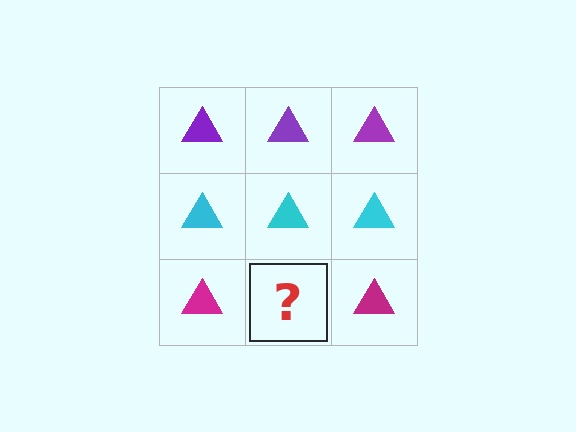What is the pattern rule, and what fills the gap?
The rule is that each row has a consistent color. The gap should be filled with a magenta triangle.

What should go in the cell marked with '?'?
The missing cell should contain a magenta triangle.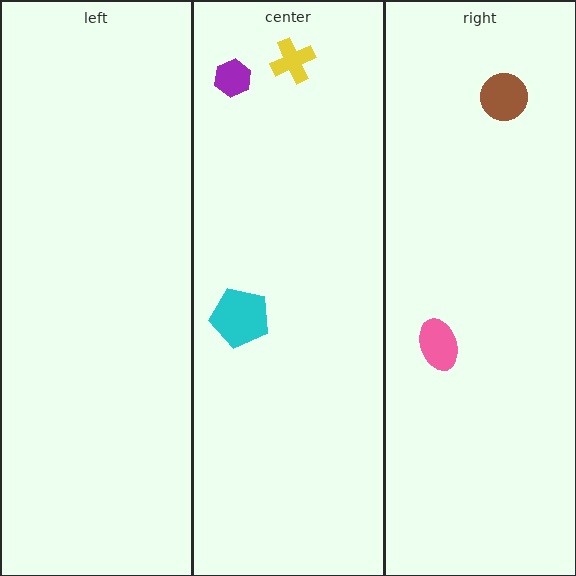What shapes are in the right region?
The brown circle, the pink ellipse.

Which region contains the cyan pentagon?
The center region.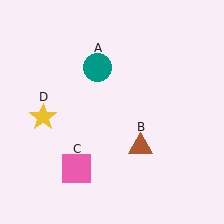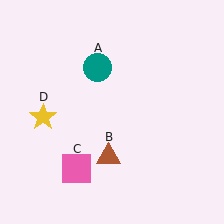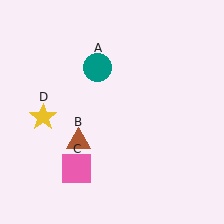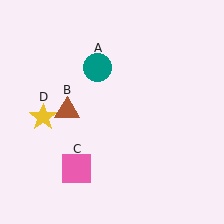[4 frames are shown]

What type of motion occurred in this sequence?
The brown triangle (object B) rotated clockwise around the center of the scene.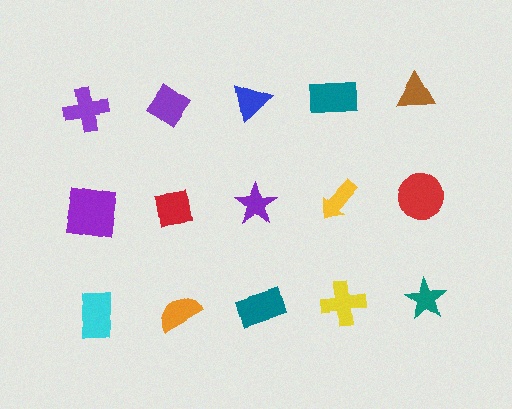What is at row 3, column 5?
A teal star.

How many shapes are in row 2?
5 shapes.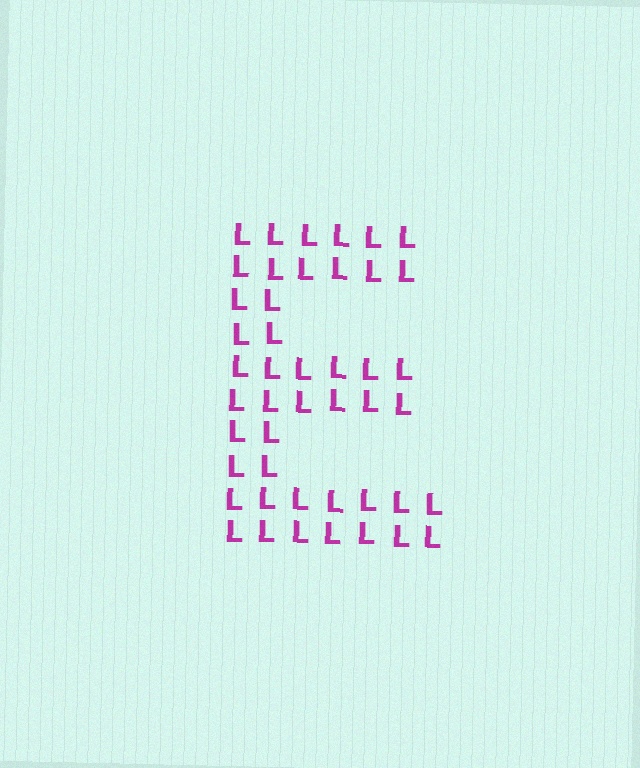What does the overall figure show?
The overall figure shows the letter E.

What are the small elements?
The small elements are letter L's.